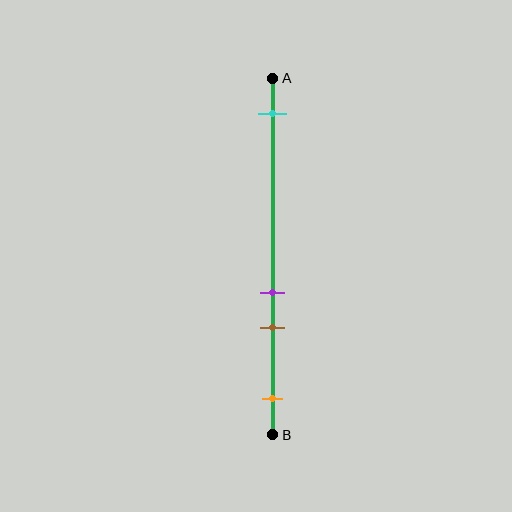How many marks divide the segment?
There are 4 marks dividing the segment.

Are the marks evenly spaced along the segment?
No, the marks are not evenly spaced.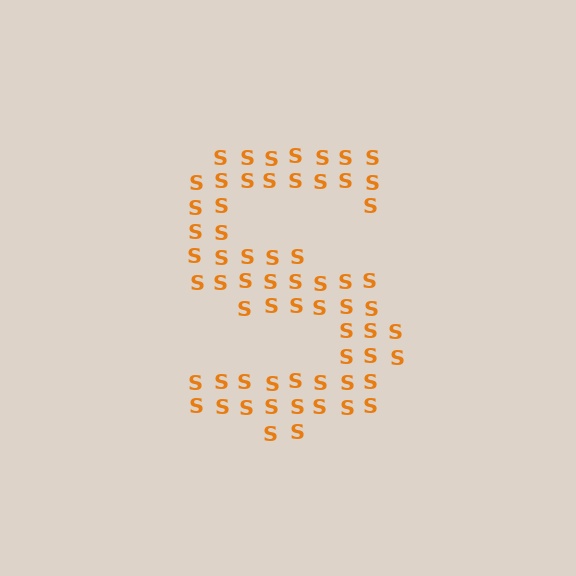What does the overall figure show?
The overall figure shows the letter S.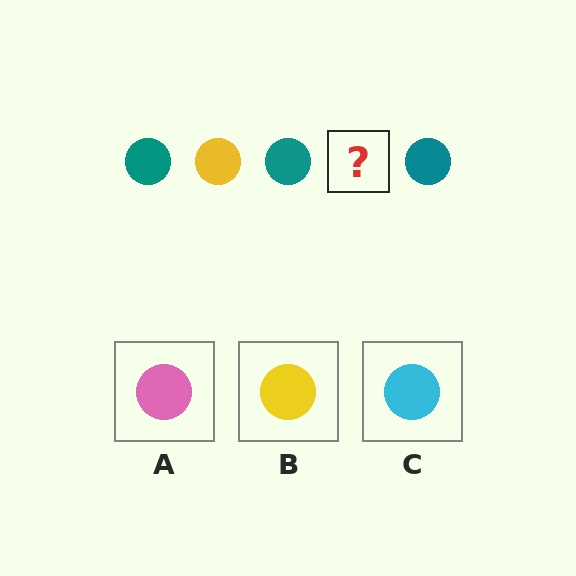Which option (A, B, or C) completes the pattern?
B.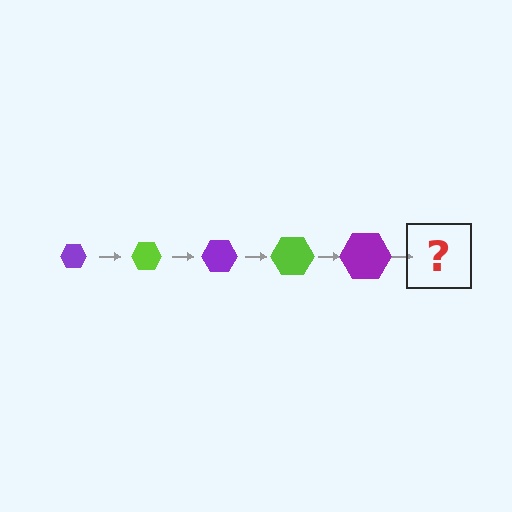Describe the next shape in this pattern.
It should be a lime hexagon, larger than the previous one.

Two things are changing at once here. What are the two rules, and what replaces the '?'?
The two rules are that the hexagon grows larger each step and the color cycles through purple and lime. The '?' should be a lime hexagon, larger than the previous one.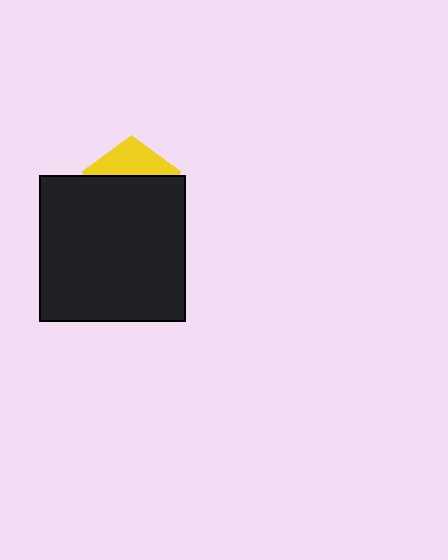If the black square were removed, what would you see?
You would see the complete yellow pentagon.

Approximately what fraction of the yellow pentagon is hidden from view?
Roughly 66% of the yellow pentagon is hidden behind the black square.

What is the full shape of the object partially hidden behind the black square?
The partially hidden object is a yellow pentagon.